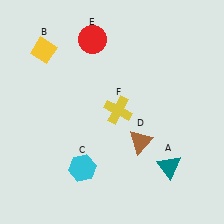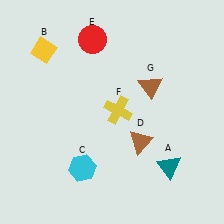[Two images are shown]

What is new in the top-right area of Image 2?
A brown triangle (G) was added in the top-right area of Image 2.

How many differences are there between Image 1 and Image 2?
There is 1 difference between the two images.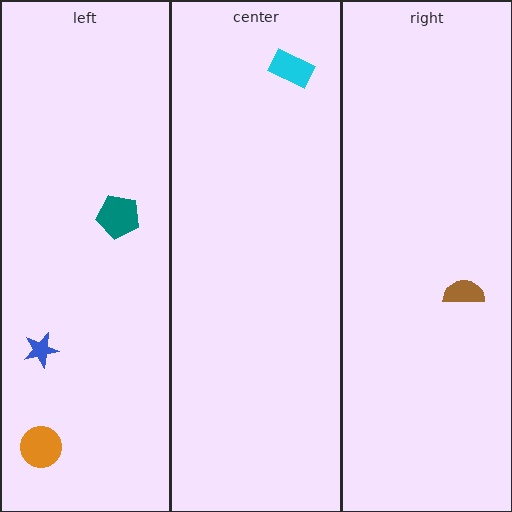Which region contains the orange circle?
The left region.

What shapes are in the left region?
The teal pentagon, the blue star, the orange circle.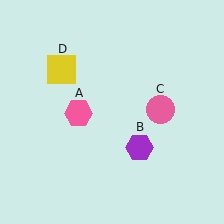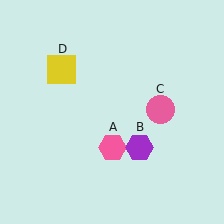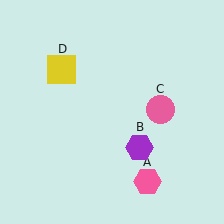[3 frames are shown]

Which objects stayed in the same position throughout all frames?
Purple hexagon (object B) and pink circle (object C) and yellow square (object D) remained stationary.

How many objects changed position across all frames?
1 object changed position: pink hexagon (object A).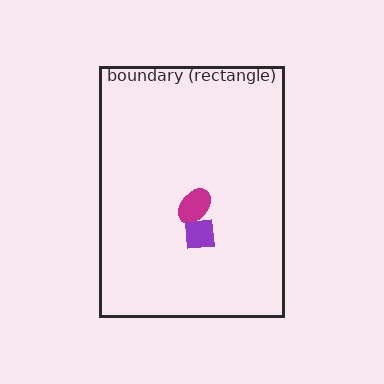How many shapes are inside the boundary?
2 inside, 0 outside.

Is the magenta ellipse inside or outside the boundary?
Inside.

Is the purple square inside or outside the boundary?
Inside.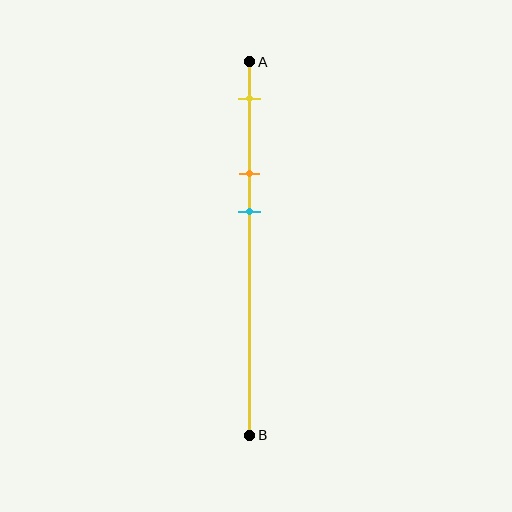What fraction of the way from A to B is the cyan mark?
The cyan mark is approximately 40% (0.4) of the way from A to B.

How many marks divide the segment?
There are 3 marks dividing the segment.